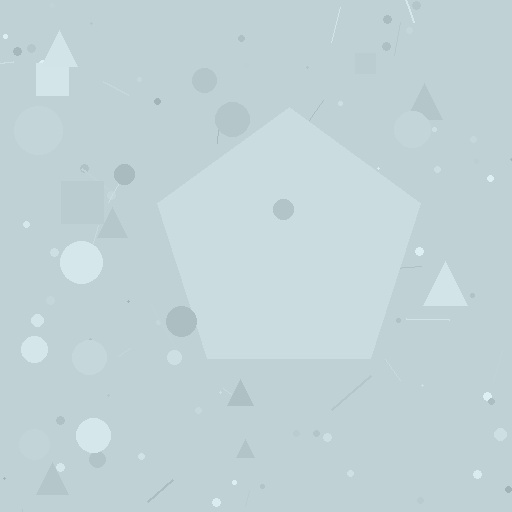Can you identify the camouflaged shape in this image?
The camouflaged shape is a pentagon.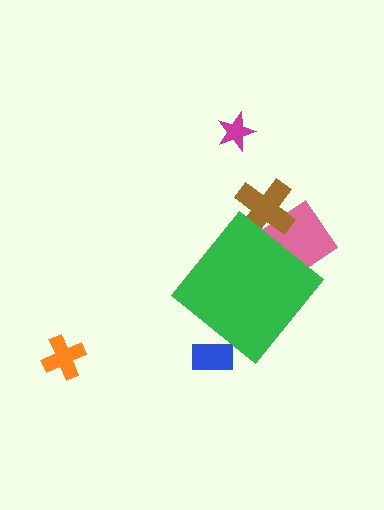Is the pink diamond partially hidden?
Yes, the pink diamond is partially hidden behind the green diamond.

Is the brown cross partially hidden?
Yes, the brown cross is partially hidden behind the green diamond.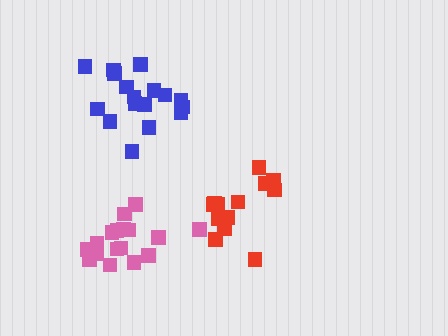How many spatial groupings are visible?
There are 3 spatial groupings.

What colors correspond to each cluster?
The clusters are colored: red, pink, blue.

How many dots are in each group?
Group 1: 13 dots, Group 2: 17 dots, Group 3: 17 dots (47 total).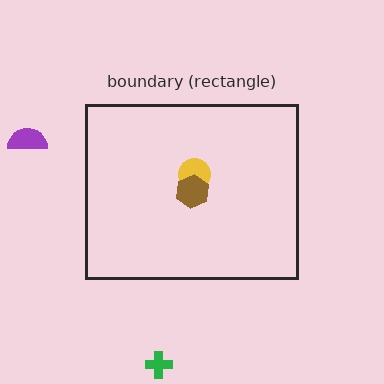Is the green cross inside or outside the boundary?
Outside.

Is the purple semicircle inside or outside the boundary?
Outside.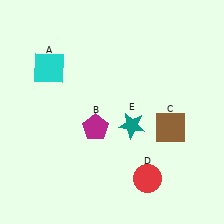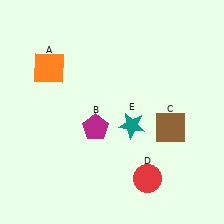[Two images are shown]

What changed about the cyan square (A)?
In Image 1, A is cyan. In Image 2, it changed to orange.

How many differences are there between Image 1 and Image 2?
There is 1 difference between the two images.